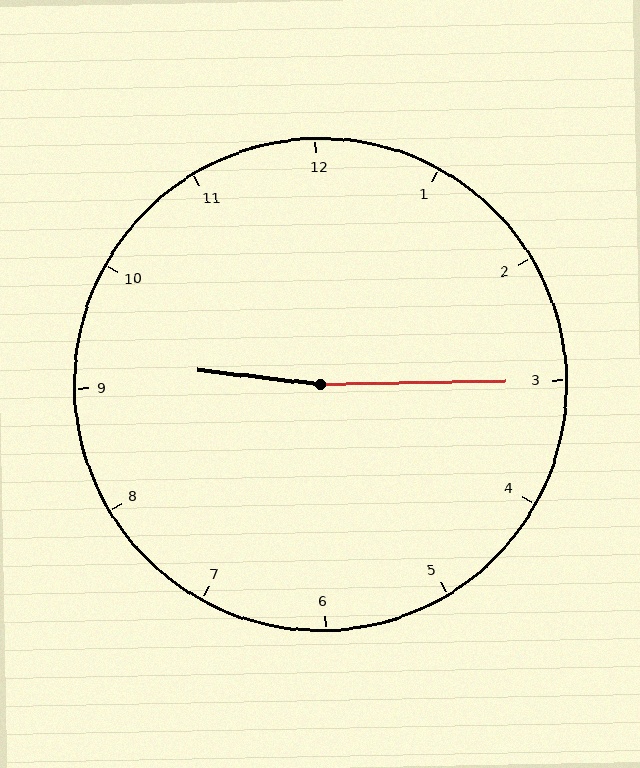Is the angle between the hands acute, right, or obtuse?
It is obtuse.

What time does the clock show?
9:15.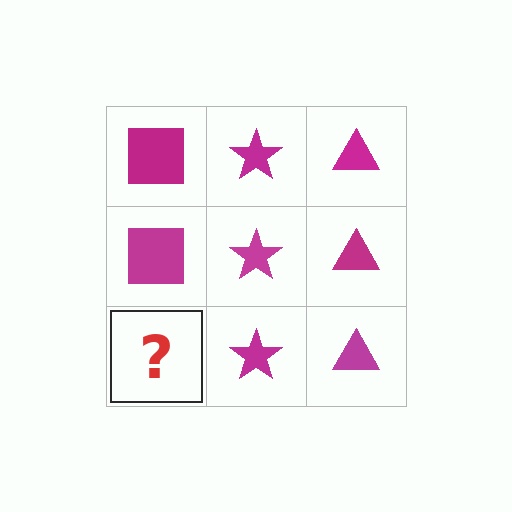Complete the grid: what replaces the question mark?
The question mark should be replaced with a magenta square.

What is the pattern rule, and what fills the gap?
The rule is that each column has a consistent shape. The gap should be filled with a magenta square.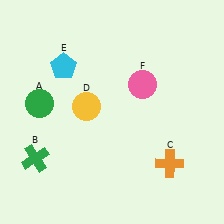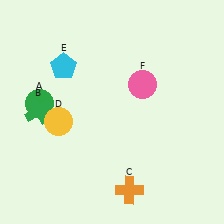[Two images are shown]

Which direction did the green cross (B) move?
The green cross (B) moved up.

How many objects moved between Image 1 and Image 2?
3 objects moved between the two images.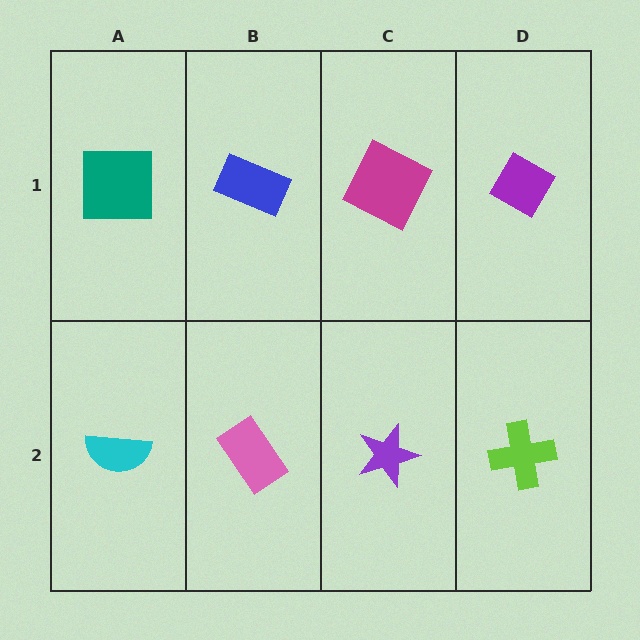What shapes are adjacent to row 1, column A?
A cyan semicircle (row 2, column A), a blue rectangle (row 1, column B).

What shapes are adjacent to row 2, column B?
A blue rectangle (row 1, column B), a cyan semicircle (row 2, column A), a purple star (row 2, column C).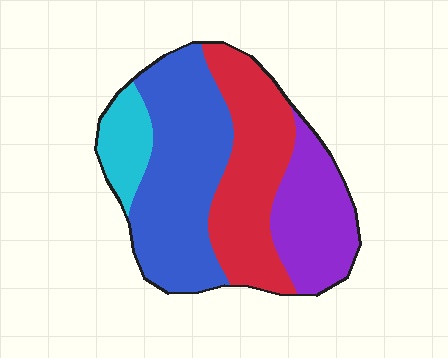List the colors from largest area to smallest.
From largest to smallest: blue, red, purple, cyan.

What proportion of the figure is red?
Red covers around 30% of the figure.